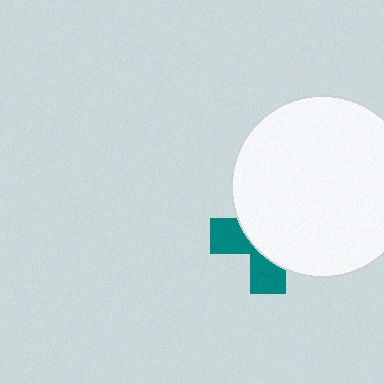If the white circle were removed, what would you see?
You would see the complete teal cross.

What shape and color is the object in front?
The object in front is a white circle.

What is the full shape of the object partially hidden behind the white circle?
The partially hidden object is a teal cross.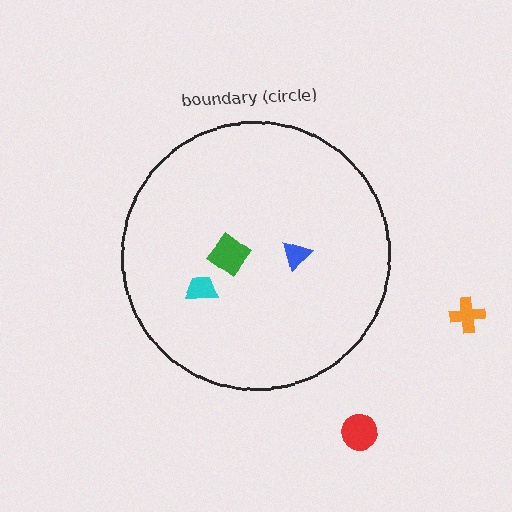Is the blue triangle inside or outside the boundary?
Inside.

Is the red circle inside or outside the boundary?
Outside.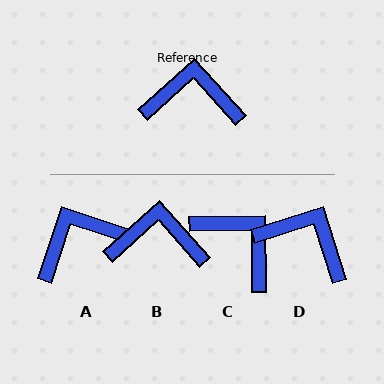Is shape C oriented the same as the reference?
No, it is off by about 42 degrees.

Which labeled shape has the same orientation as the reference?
B.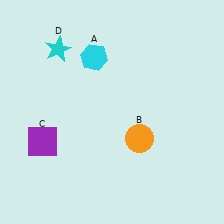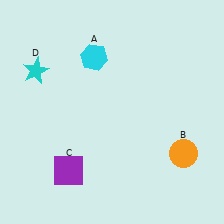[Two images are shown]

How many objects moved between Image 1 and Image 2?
3 objects moved between the two images.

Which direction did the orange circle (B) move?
The orange circle (B) moved right.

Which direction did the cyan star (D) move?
The cyan star (D) moved left.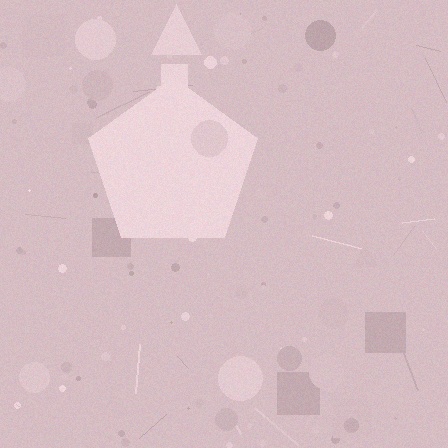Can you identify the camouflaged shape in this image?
The camouflaged shape is a pentagon.